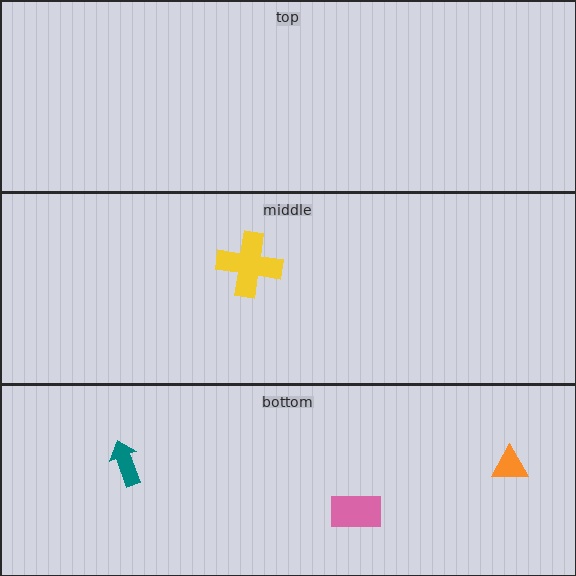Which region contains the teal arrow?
The bottom region.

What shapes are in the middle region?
The yellow cross.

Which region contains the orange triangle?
The bottom region.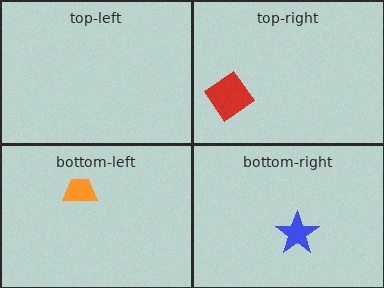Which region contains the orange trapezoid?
The bottom-left region.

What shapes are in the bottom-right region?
The blue star.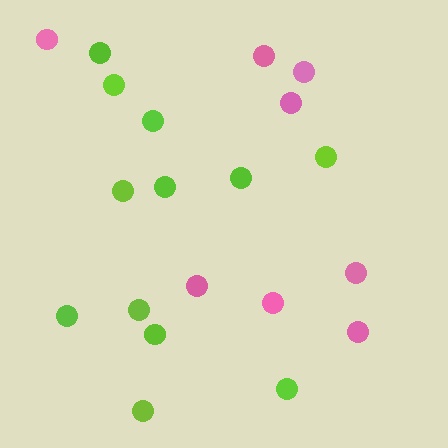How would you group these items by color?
There are 2 groups: one group of pink circles (8) and one group of lime circles (12).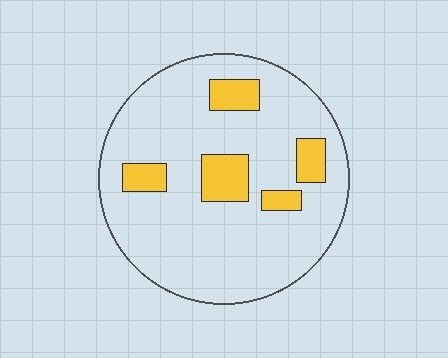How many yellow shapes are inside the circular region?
5.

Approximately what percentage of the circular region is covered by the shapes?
Approximately 15%.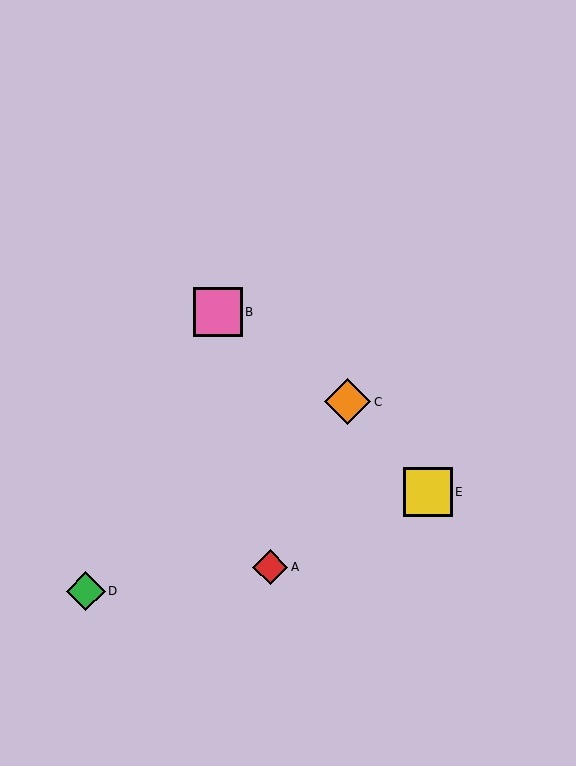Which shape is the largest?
The pink square (labeled B) is the largest.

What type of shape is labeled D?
Shape D is a green diamond.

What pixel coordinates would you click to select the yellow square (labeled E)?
Click at (428, 492) to select the yellow square E.